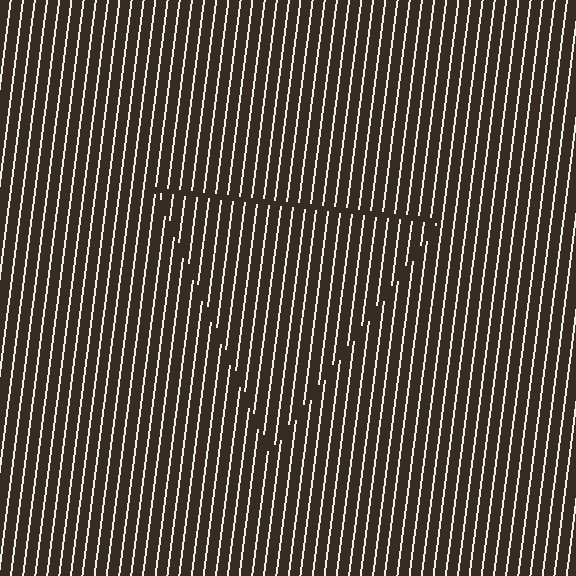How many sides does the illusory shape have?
3 sides — the line-ends trace a triangle.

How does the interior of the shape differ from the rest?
The interior of the shape contains the same grating, shifted by half a period — the contour is defined by the phase discontinuity where line-ends from the inner and outer gratings abut.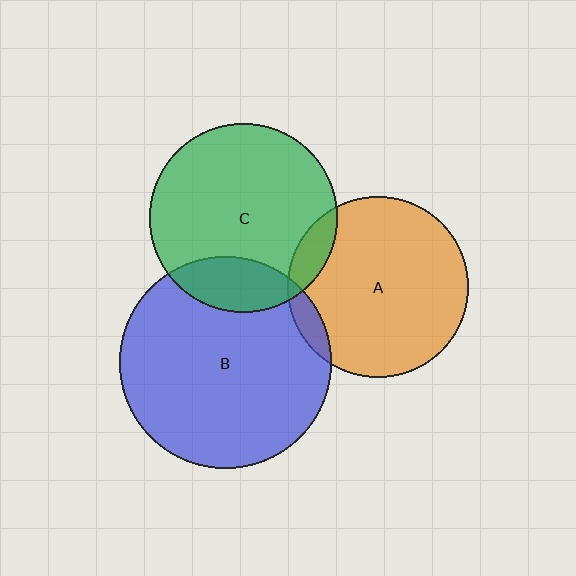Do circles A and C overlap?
Yes.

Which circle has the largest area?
Circle B (blue).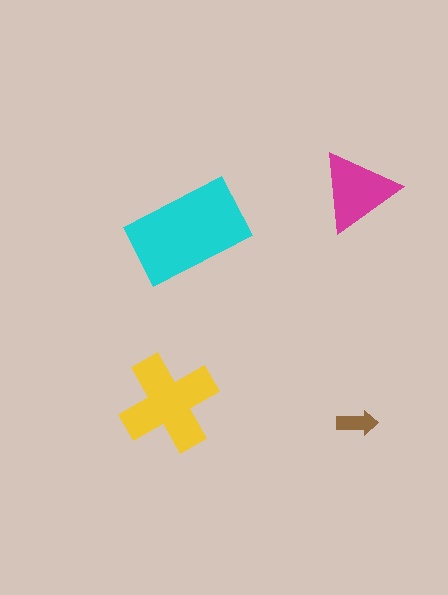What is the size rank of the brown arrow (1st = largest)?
4th.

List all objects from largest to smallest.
The cyan rectangle, the yellow cross, the magenta triangle, the brown arrow.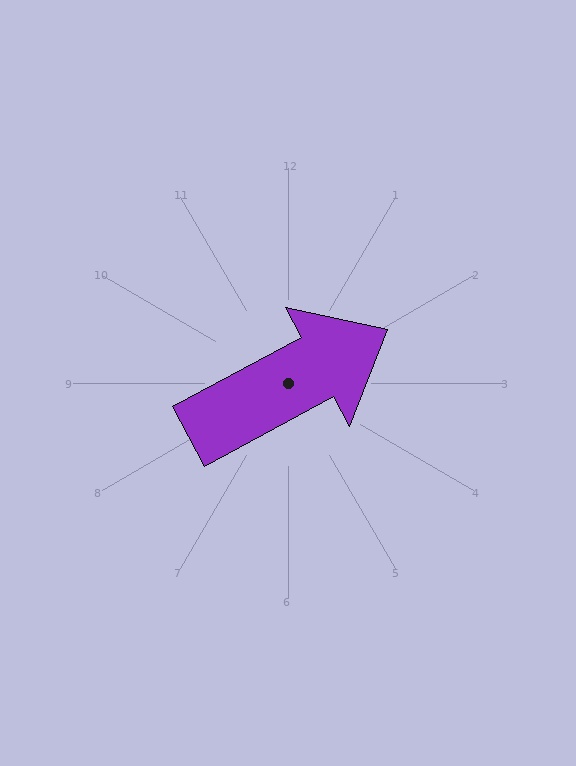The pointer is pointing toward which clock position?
Roughly 2 o'clock.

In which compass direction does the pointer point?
Northeast.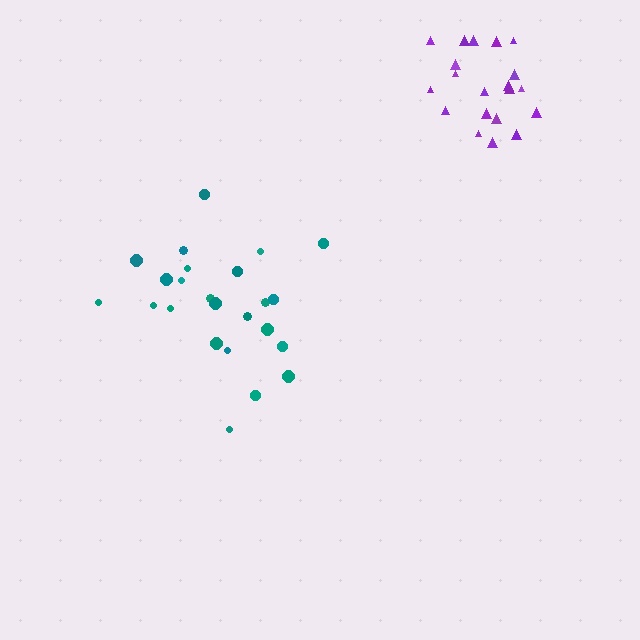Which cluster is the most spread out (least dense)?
Teal.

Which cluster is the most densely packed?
Purple.